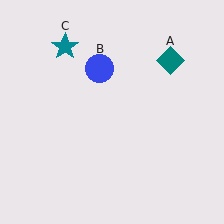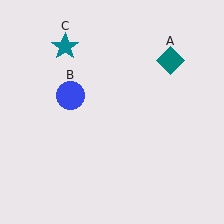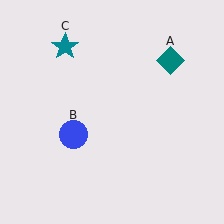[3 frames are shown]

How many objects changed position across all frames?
1 object changed position: blue circle (object B).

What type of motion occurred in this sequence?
The blue circle (object B) rotated counterclockwise around the center of the scene.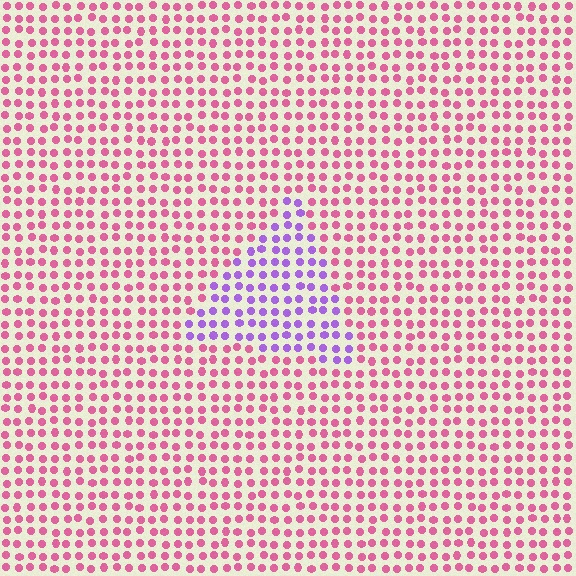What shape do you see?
I see a triangle.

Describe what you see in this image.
The image is filled with small pink elements in a uniform arrangement. A triangle-shaped region is visible where the elements are tinted to a slightly different hue, forming a subtle color boundary.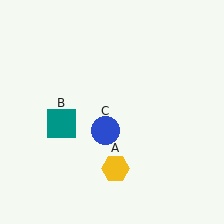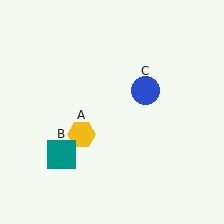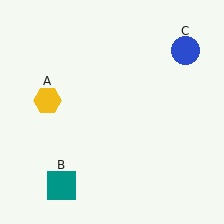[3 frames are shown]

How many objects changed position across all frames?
3 objects changed position: yellow hexagon (object A), teal square (object B), blue circle (object C).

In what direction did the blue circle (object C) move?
The blue circle (object C) moved up and to the right.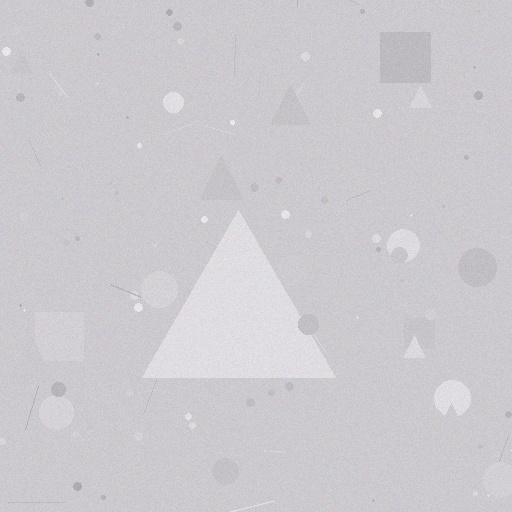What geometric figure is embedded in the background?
A triangle is embedded in the background.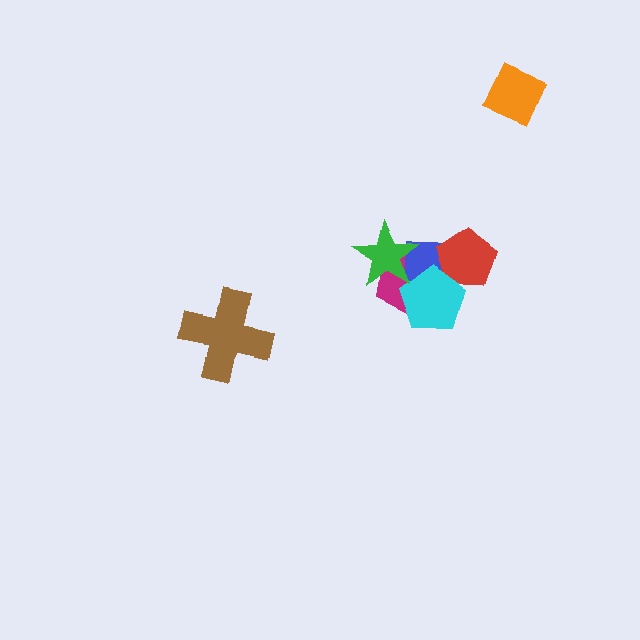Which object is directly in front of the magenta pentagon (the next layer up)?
The blue rectangle is directly in front of the magenta pentagon.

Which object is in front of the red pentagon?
The cyan pentagon is in front of the red pentagon.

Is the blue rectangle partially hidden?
Yes, it is partially covered by another shape.